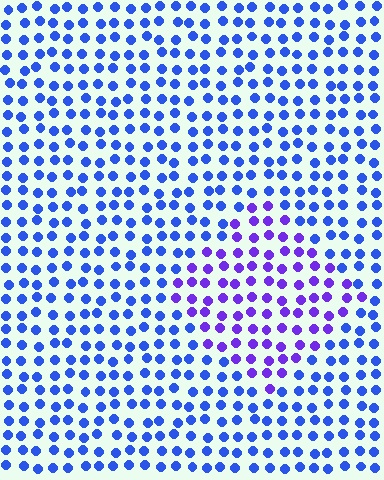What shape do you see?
I see a diamond.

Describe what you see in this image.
The image is filled with small blue elements in a uniform arrangement. A diamond-shaped region is visible where the elements are tinted to a slightly different hue, forming a subtle color boundary.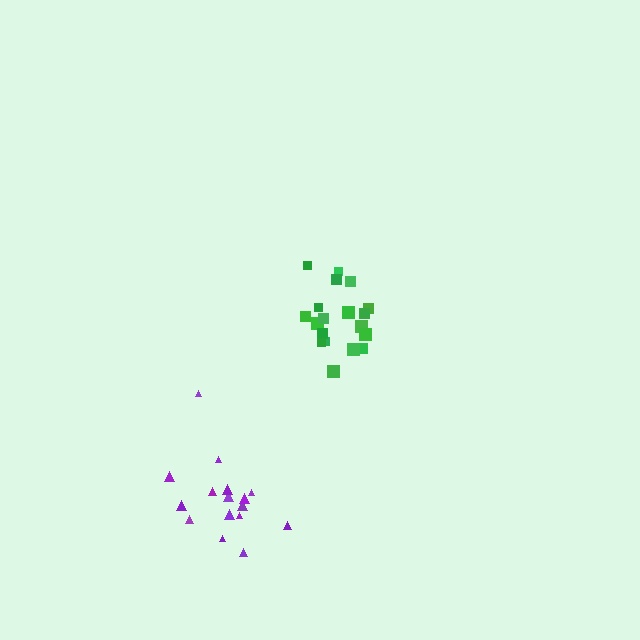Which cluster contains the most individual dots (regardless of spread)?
Green (19).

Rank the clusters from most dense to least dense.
green, purple.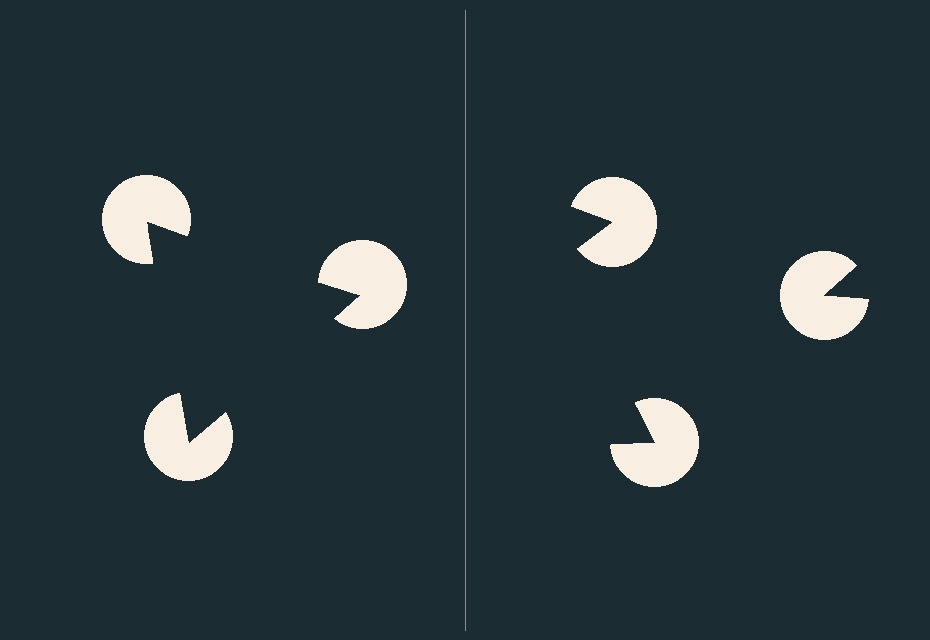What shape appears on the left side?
An illusory triangle.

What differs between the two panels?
The pac-man discs are positioned identically on both sides; only the wedge orientations differ. On the left they align to a triangle; on the right they are misaligned.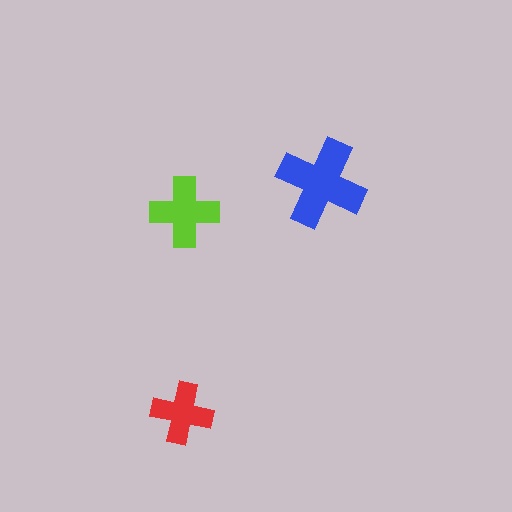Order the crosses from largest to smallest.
the blue one, the lime one, the red one.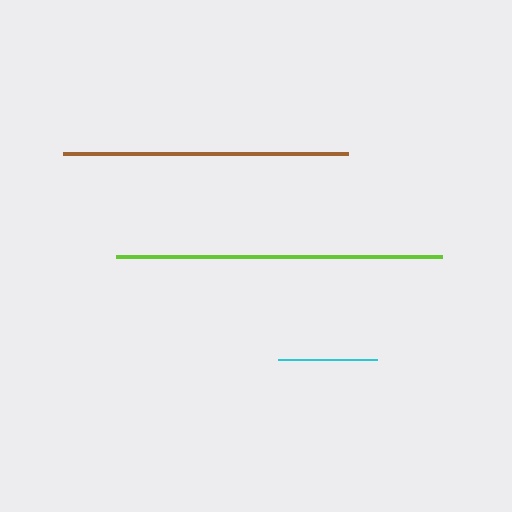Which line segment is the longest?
The lime line is the longest at approximately 326 pixels.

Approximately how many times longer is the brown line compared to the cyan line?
The brown line is approximately 2.9 times the length of the cyan line.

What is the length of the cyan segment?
The cyan segment is approximately 100 pixels long.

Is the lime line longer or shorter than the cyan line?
The lime line is longer than the cyan line.